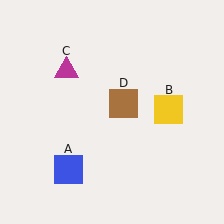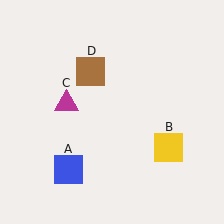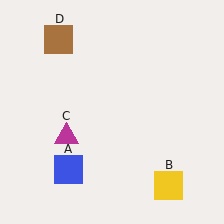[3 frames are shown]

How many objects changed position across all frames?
3 objects changed position: yellow square (object B), magenta triangle (object C), brown square (object D).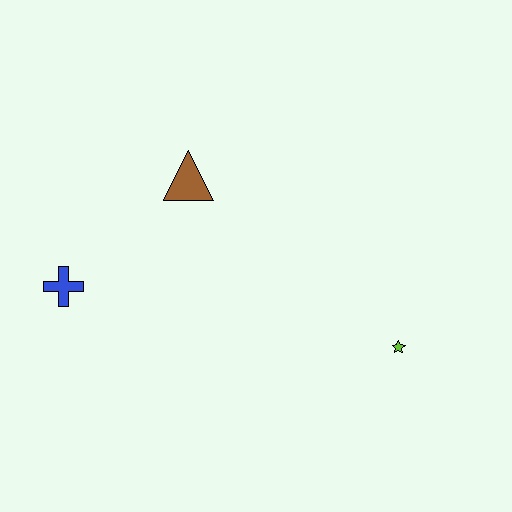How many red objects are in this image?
There are no red objects.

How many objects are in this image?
There are 3 objects.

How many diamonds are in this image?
There are no diamonds.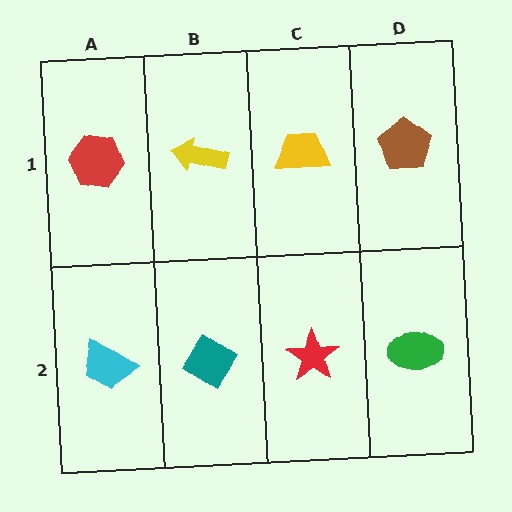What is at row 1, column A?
A red hexagon.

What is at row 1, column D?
A brown pentagon.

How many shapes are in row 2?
4 shapes.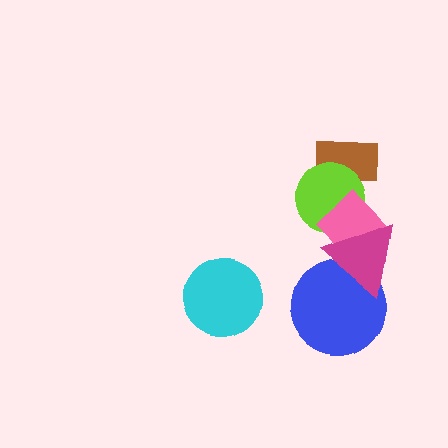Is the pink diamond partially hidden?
Yes, it is partially covered by another shape.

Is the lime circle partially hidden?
Yes, it is partially covered by another shape.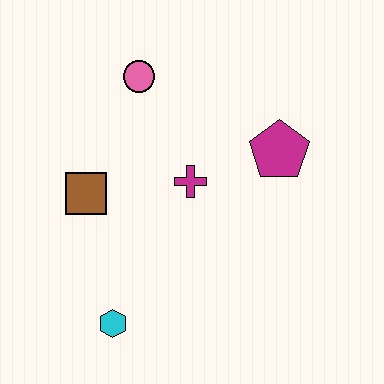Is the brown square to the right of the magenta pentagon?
No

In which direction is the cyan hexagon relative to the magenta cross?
The cyan hexagon is below the magenta cross.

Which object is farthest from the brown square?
The magenta pentagon is farthest from the brown square.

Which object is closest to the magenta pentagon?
The magenta cross is closest to the magenta pentagon.